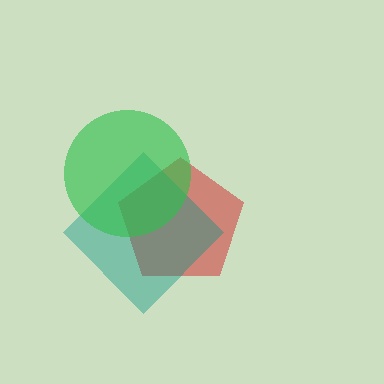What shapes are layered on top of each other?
The layered shapes are: a red pentagon, a teal diamond, a green circle.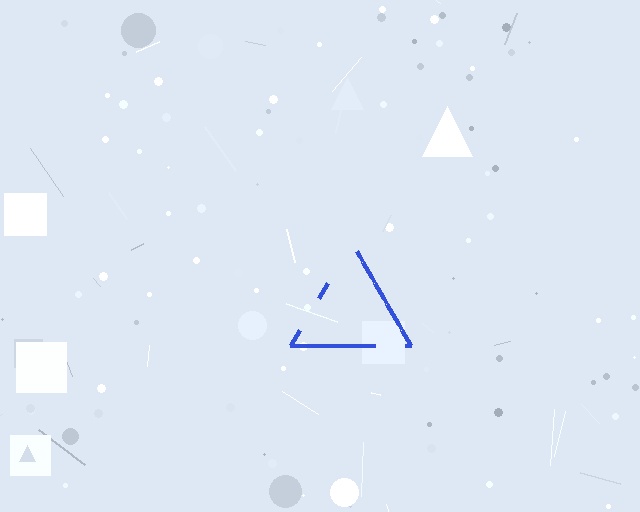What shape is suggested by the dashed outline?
The dashed outline suggests a triangle.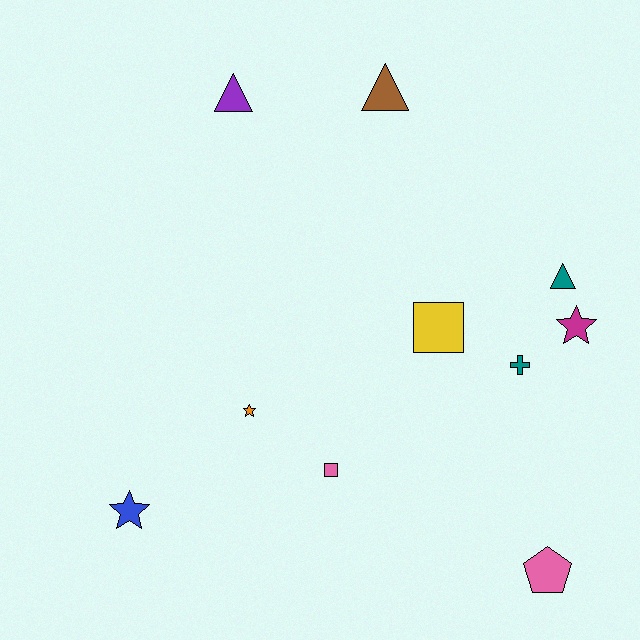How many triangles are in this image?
There are 3 triangles.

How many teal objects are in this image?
There are 2 teal objects.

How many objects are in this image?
There are 10 objects.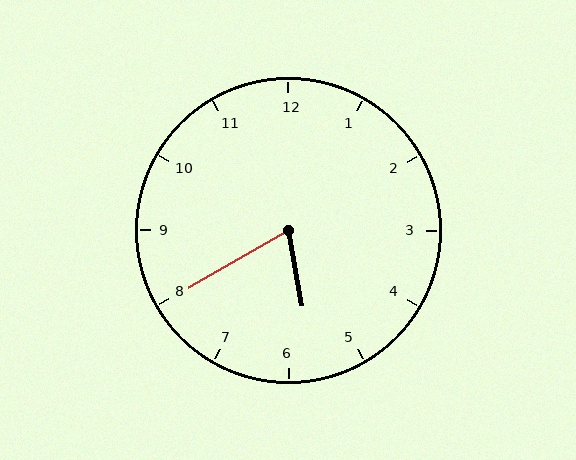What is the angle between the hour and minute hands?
Approximately 70 degrees.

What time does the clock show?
5:40.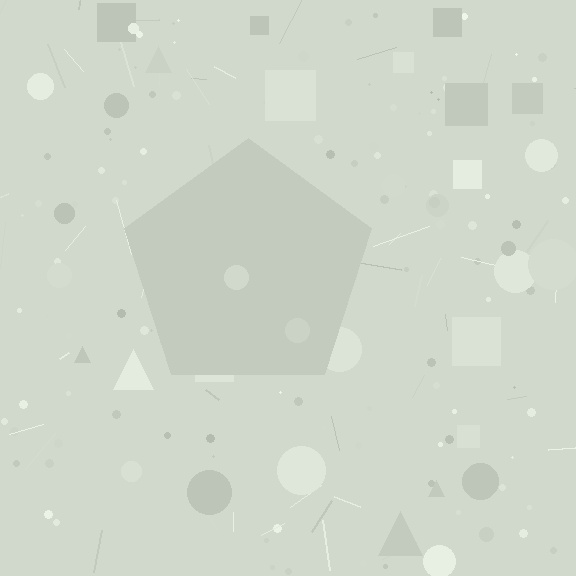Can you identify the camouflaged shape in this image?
The camouflaged shape is a pentagon.